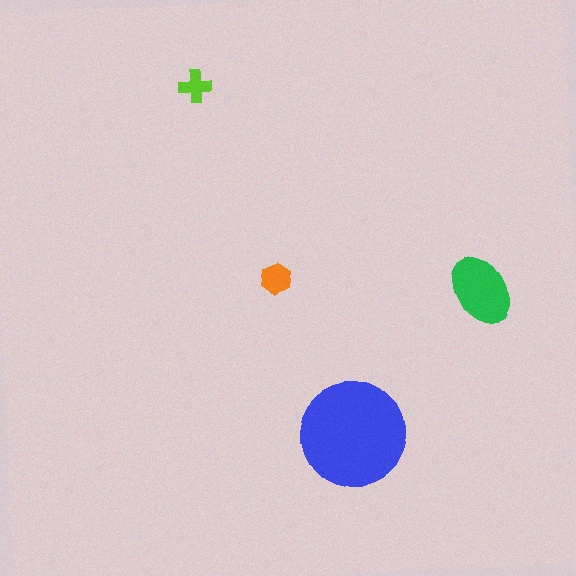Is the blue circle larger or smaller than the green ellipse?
Larger.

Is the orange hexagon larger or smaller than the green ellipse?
Smaller.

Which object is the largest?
The blue circle.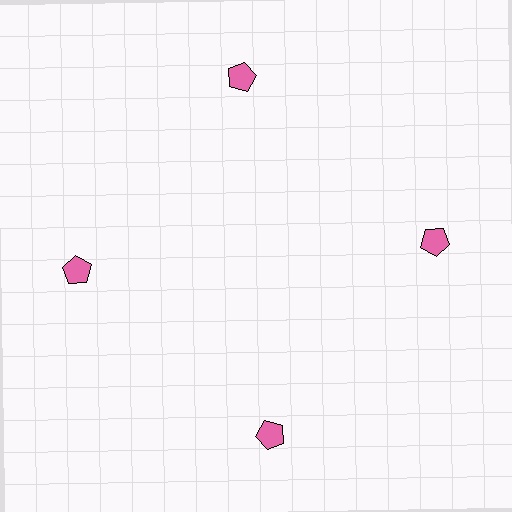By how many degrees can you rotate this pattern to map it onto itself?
The pattern maps onto itself every 90 degrees of rotation.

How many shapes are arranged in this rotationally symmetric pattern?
There are 4 shapes, arranged in 4 groups of 1.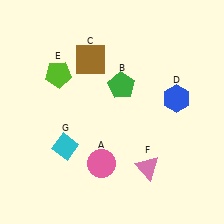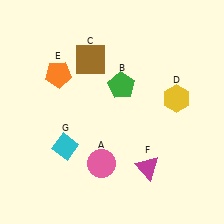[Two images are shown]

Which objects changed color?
D changed from blue to yellow. E changed from lime to orange. F changed from pink to magenta.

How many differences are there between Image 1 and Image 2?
There are 3 differences between the two images.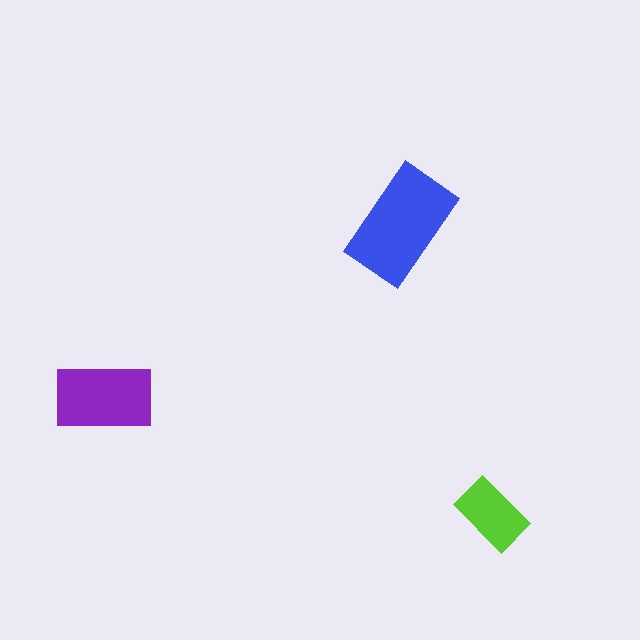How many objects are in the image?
There are 3 objects in the image.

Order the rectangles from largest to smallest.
the blue one, the purple one, the lime one.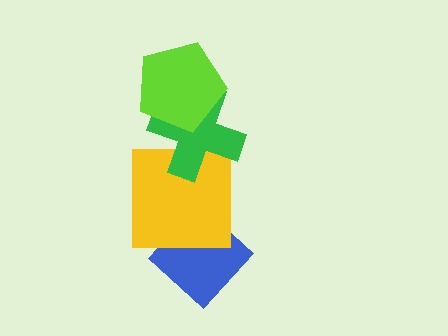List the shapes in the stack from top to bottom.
From top to bottom: the lime pentagon, the green cross, the yellow square, the blue diamond.